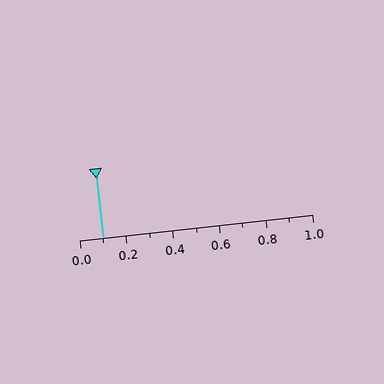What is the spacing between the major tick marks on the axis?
The major ticks are spaced 0.2 apart.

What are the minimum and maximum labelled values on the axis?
The axis runs from 0.0 to 1.0.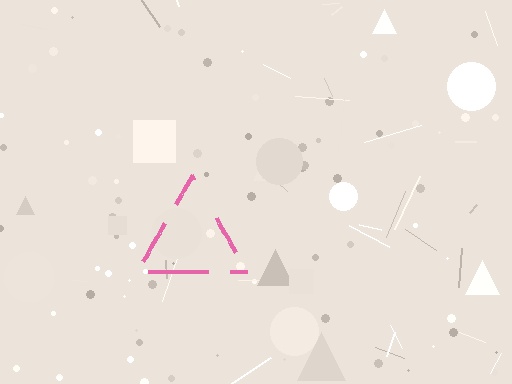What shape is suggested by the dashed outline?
The dashed outline suggests a triangle.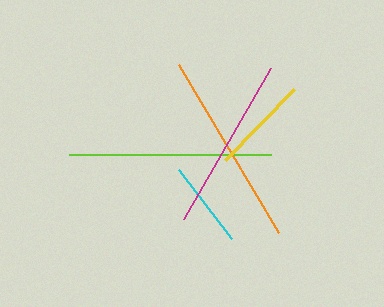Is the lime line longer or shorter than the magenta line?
The lime line is longer than the magenta line.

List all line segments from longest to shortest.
From longest to shortest: lime, orange, magenta, yellow, cyan.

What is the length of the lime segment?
The lime segment is approximately 202 pixels long.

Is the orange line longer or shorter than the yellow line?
The orange line is longer than the yellow line.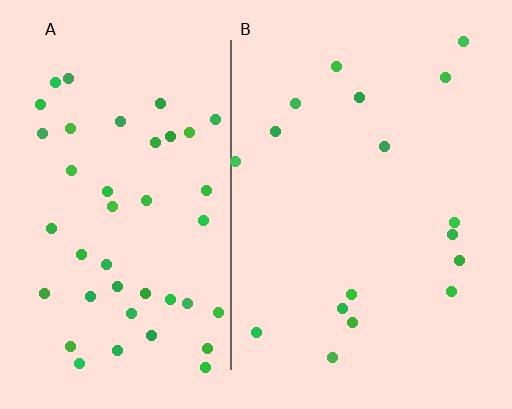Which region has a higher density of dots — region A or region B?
A (the left).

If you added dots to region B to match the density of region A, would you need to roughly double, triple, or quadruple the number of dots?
Approximately triple.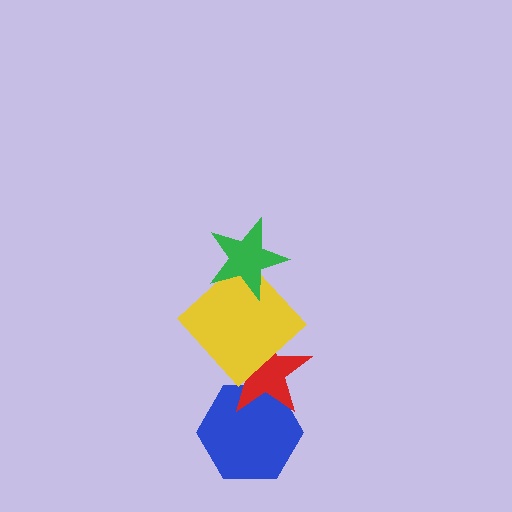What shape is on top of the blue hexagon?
The red star is on top of the blue hexagon.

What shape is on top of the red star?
The yellow diamond is on top of the red star.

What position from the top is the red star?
The red star is 3rd from the top.